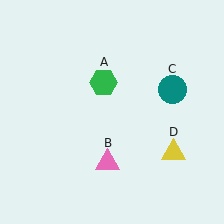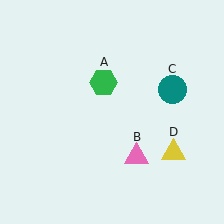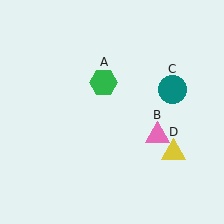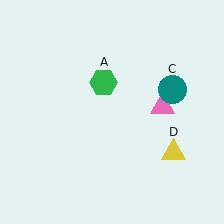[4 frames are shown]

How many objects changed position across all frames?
1 object changed position: pink triangle (object B).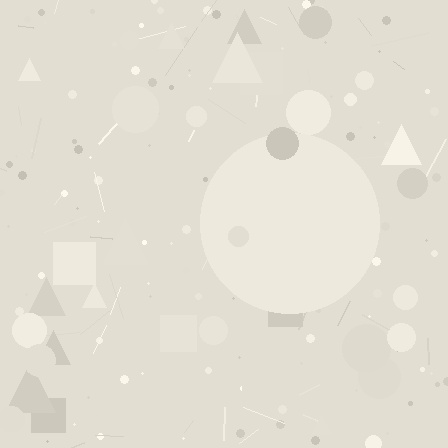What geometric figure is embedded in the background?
A circle is embedded in the background.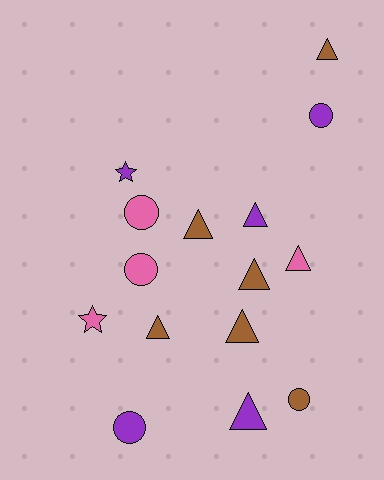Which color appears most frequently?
Brown, with 6 objects.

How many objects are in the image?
There are 15 objects.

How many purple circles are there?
There are 2 purple circles.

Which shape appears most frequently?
Triangle, with 8 objects.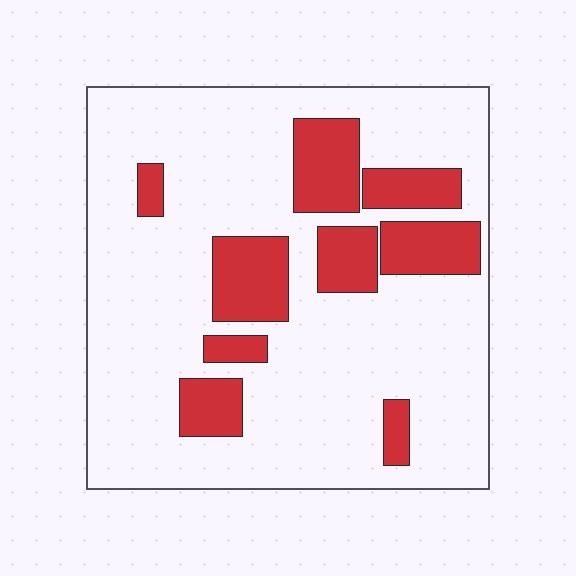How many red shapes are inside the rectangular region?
9.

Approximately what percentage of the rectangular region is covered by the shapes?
Approximately 20%.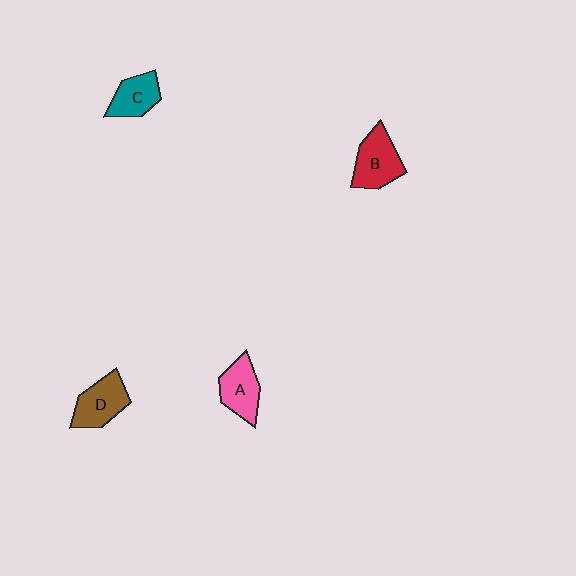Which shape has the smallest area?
Shape C (teal).